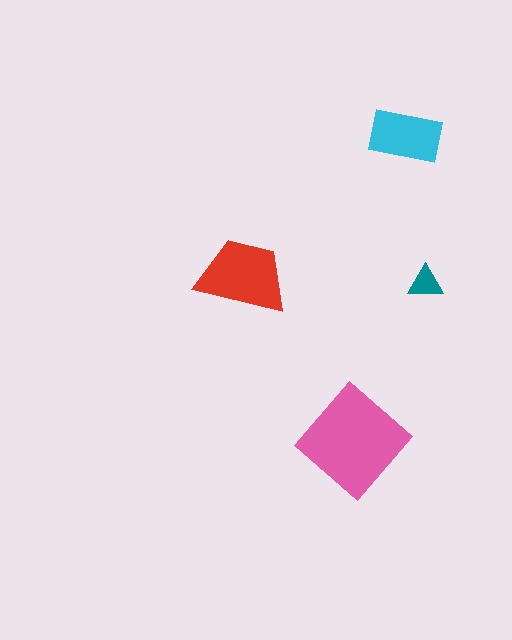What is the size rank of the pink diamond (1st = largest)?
1st.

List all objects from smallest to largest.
The teal triangle, the cyan rectangle, the red trapezoid, the pink diamond.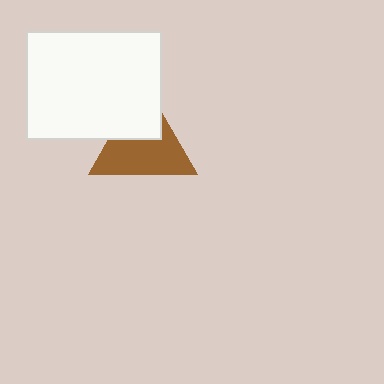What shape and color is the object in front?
The object in front is a white rectangle.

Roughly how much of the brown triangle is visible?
About half of it is visible (roughly 65%).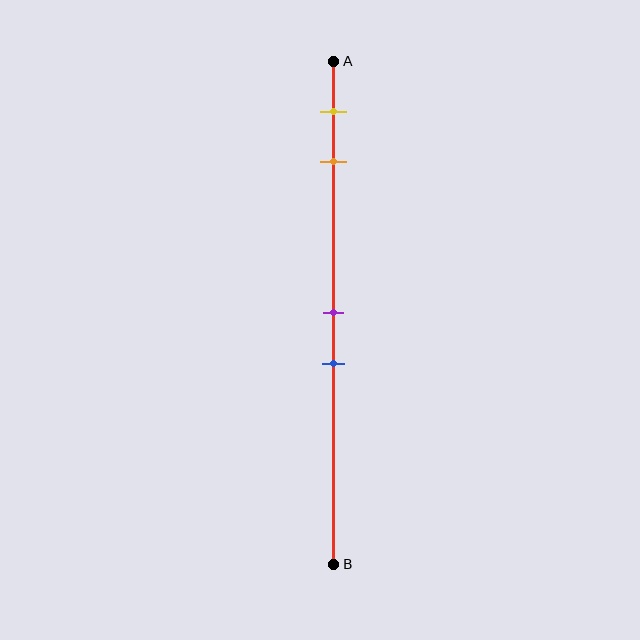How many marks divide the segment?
There are 4 marks dividing the segment.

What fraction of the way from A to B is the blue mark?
The blue mark is approximately 60% (0.6) of the way from A to B.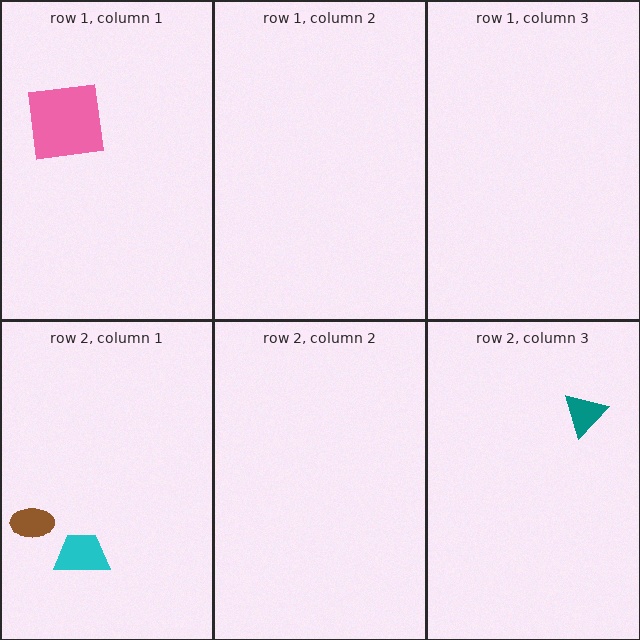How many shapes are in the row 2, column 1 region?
2.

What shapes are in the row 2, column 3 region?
The teal triangle.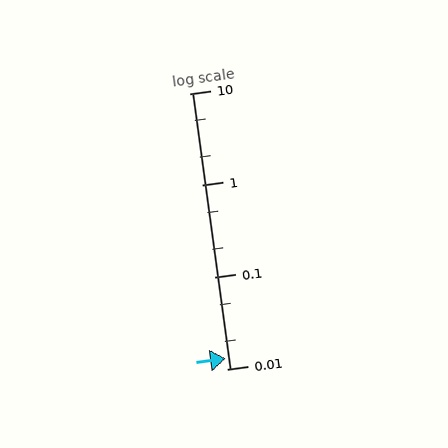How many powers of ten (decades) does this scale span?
The scale spans 3 decades, from 0.01 to 10.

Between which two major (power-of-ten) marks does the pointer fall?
The pointer is between 0.01 and 0.1.